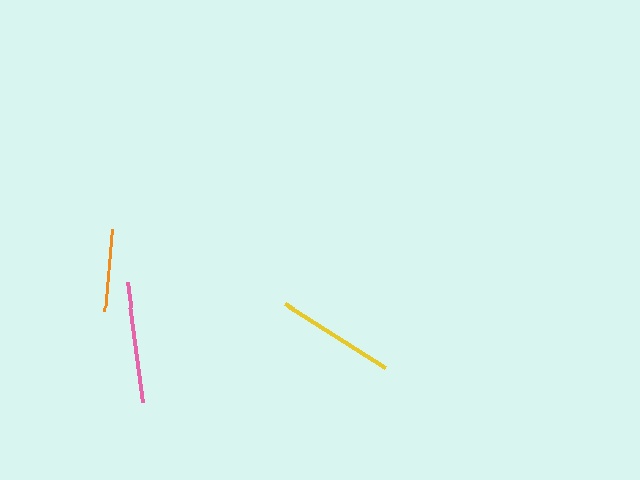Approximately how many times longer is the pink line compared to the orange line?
The pink line is approximately 1.5 times the length of the orange line.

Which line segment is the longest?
The pink line is the longest at approximately 121 pixels.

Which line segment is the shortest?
The orange line is the shortest at approximately 83 pixels.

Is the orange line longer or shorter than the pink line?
The pink line is longer than the orange line.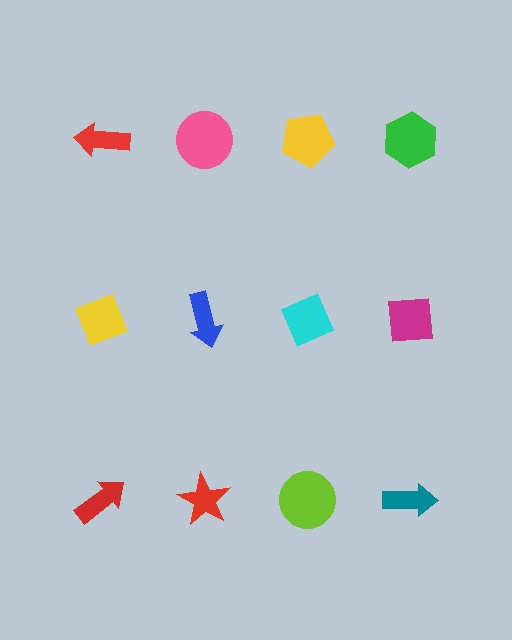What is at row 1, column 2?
A pink circle.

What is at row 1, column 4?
A green hexagon.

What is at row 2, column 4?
A magenta square.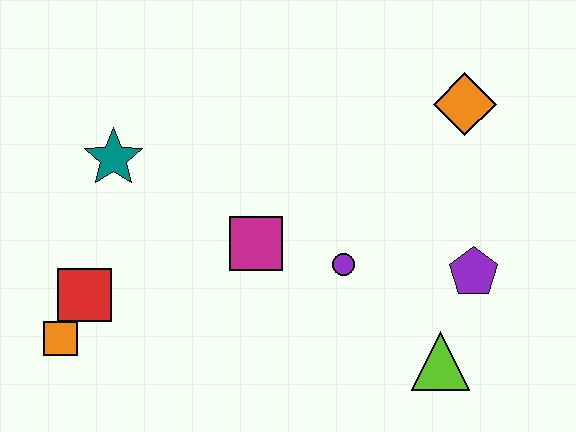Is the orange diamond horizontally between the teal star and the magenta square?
No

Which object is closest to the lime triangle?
The purple pentagon is closest to the lime triangle.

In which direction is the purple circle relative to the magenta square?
The purple circle is to the right of the magenta square.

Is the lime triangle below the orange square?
Yes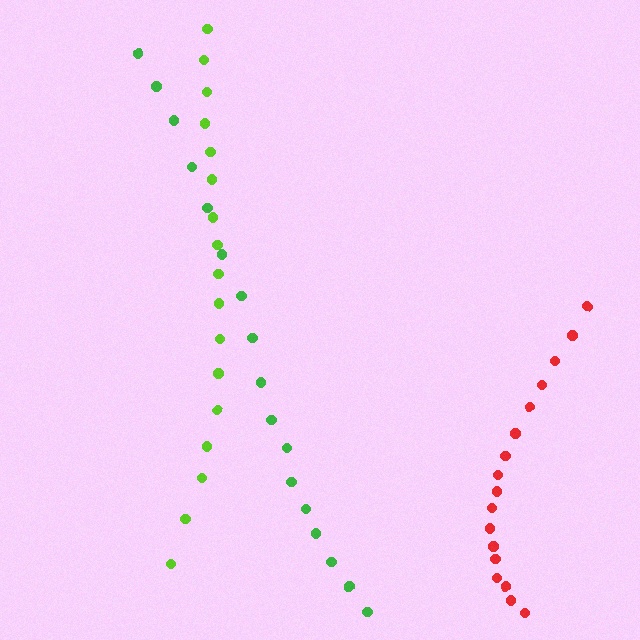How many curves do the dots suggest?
There are 3 distinct paths.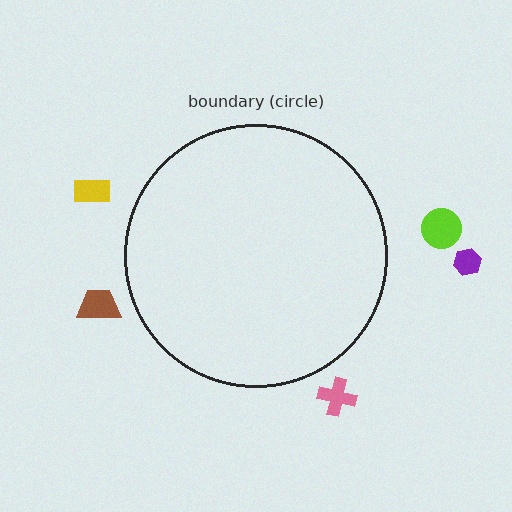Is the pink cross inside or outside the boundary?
Outside.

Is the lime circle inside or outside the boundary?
Outside.